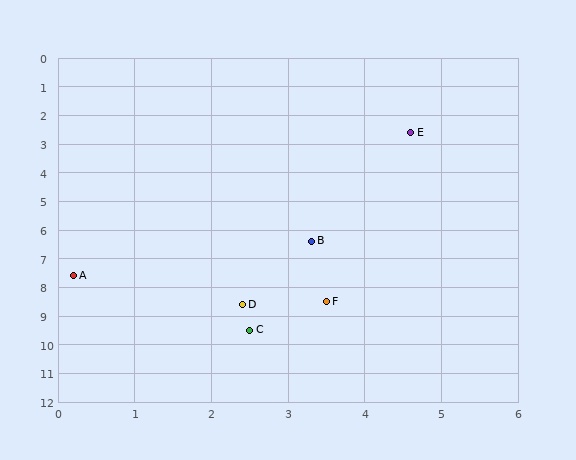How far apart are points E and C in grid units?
Points E and C are about 7.2 grid units apart.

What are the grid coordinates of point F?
Point F is at approximately (3.5, 8.5).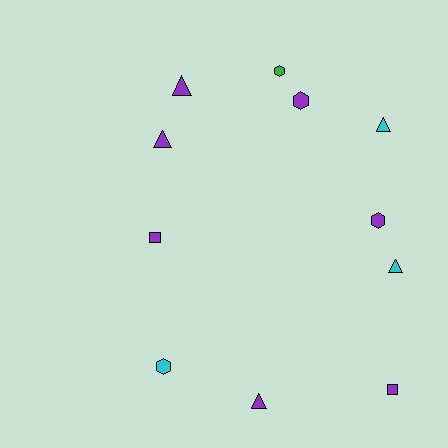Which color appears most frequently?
Purple, with 7 objects.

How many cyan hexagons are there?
There is 1 cyan hexagon.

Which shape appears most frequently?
Triangle, with 5 objects.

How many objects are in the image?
There are 11 objects.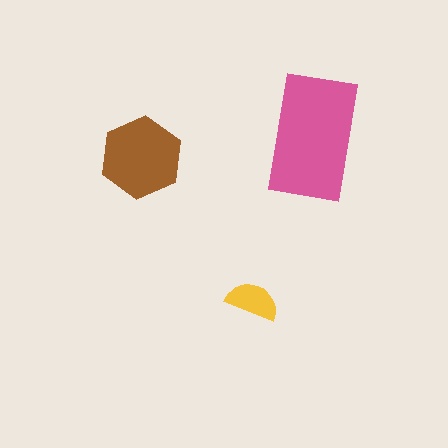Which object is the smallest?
The yellow semicircle.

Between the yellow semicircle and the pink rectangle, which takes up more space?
The pink rectangle.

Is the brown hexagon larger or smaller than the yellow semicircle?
Larger.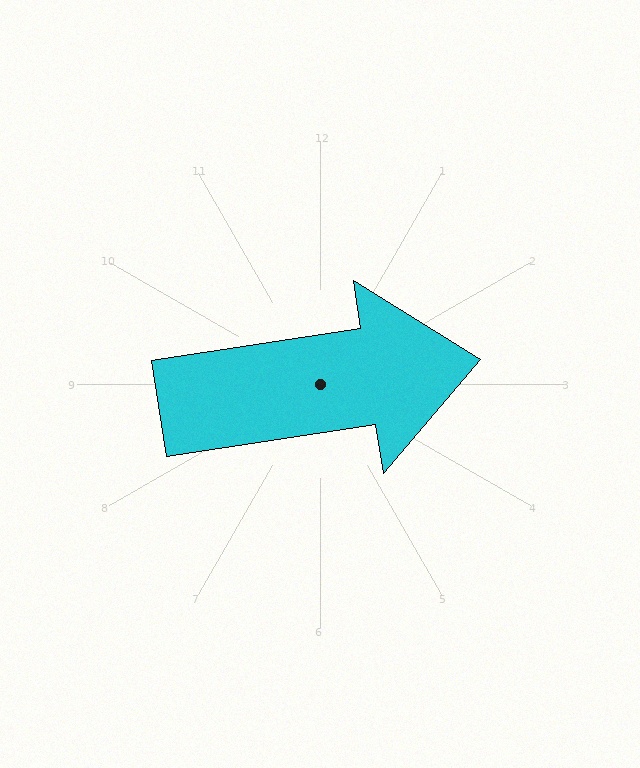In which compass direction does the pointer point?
East.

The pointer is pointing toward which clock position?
Roughly 3 o'clock.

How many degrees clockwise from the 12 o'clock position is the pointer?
Approximately 81 degrees.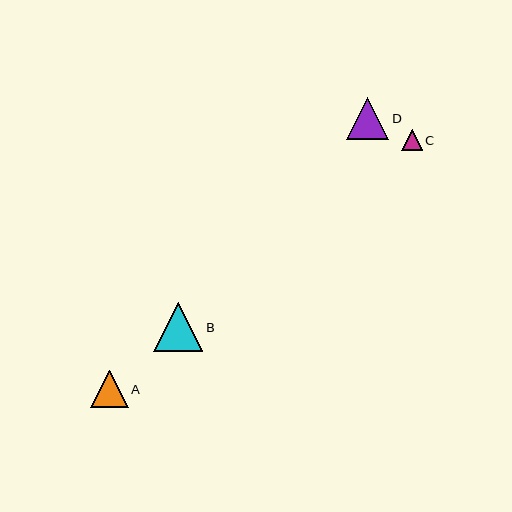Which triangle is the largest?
Triangle B is the largest with a size of approximately 49 pixels.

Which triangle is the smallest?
Triangle C is the smallest with a size of approximately 20 pixels.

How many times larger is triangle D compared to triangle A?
Triangle D is approximately 1.1 times the size of triangle A.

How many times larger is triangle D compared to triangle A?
Triangle D is approximately 1.1 times the size of triangle A.